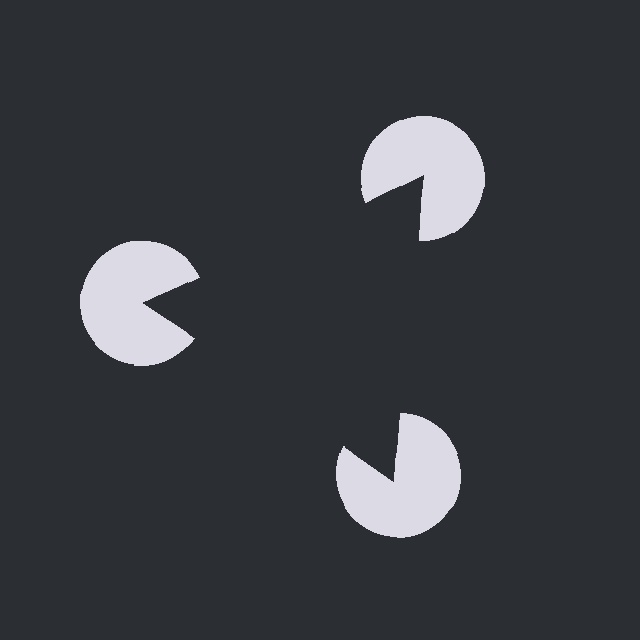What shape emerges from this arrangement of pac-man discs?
An illusory triangle — its edges are inferred from the aligned wedge cuts in the pac-man discs, not physically drawn.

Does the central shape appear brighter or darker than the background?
It typically appears slightly darker than the background, even though no actual brightness change is drawn.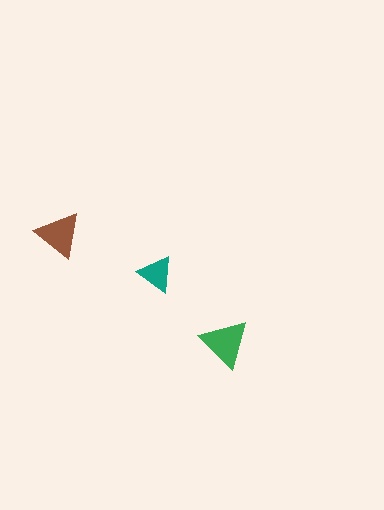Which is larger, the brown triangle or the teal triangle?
The brown one.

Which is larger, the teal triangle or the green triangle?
The green one.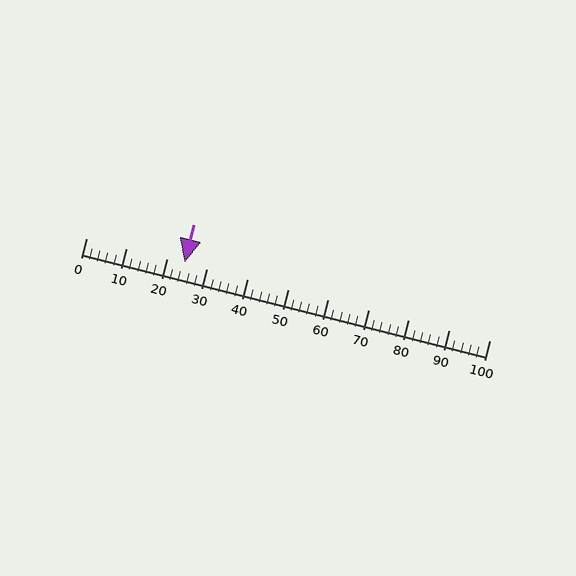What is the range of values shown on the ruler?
The ruler shows values from 0 to 100.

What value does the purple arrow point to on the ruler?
The purple arrow points to approximately 24.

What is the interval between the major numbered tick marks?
The major tick marks are spaced 10 units apart.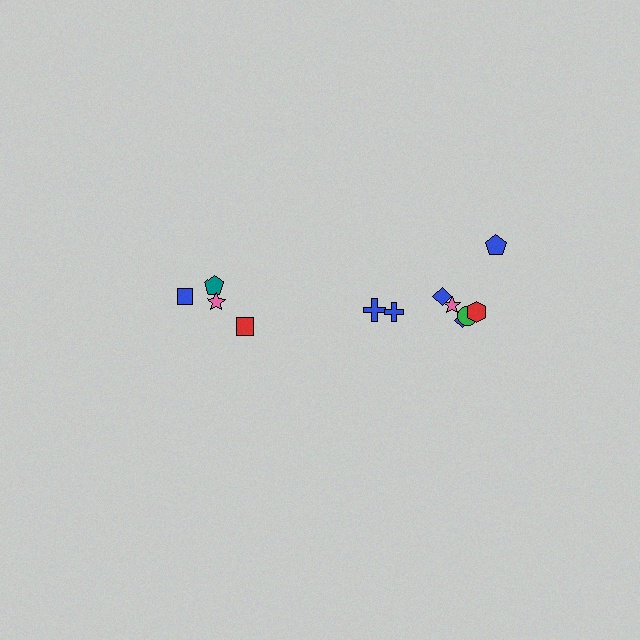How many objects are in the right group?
There are 8 objects.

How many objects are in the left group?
There are 4 objects.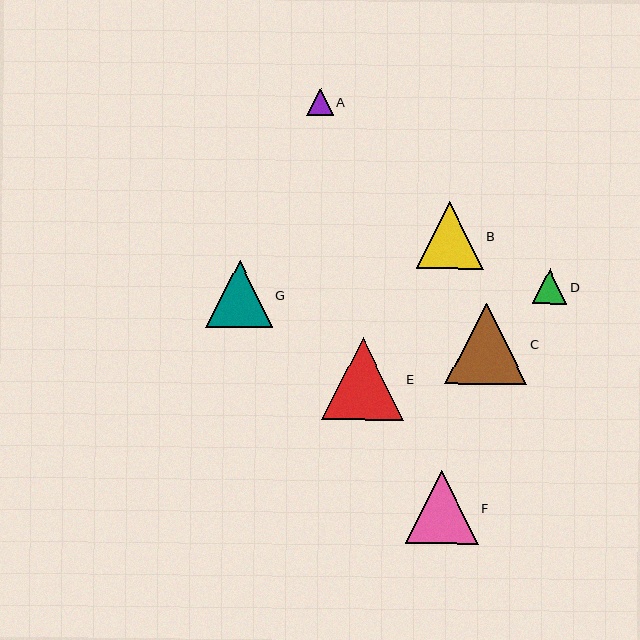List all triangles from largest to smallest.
From largest to smallest: C, E, F, B, G, D, A.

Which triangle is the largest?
Triangle C is the largest with a size of approximately 81 pixels.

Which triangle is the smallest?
Triangle A is the smallest with a size of approximately 27 pixels.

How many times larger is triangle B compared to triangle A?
Triangle B is approximately 2.5 times the size of triangle A.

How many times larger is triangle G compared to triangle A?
Triangle G is approximately 2.5 times the size of triangle A.